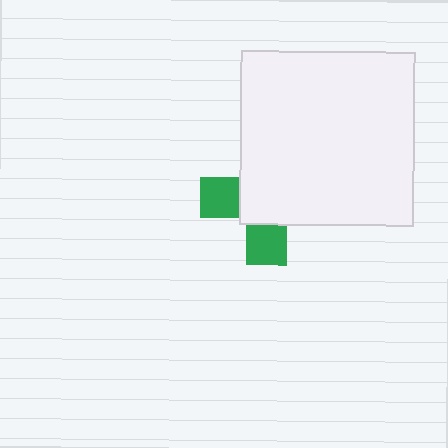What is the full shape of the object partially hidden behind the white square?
The partially hidden object is a green cross.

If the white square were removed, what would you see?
You would see the complete green cross.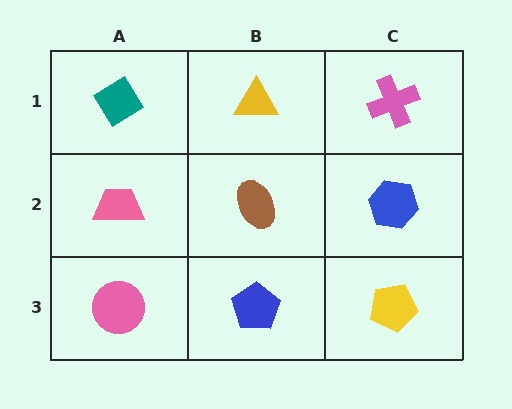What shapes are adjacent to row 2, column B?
A yellow triangle (row 1, column B), a blue pentagon (row 3, column B), a pink trapezoid (row 2, column A), a blue hexagon (row 2, column C).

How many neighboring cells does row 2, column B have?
4.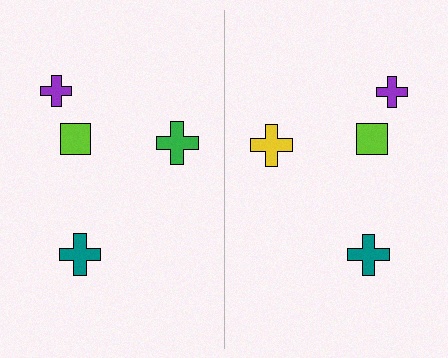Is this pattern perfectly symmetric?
No, the pattern is not perfectly symmetric. The yellow cross on the right side breaks the symmetry — its mirror counterpart is green.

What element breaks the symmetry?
The yellow cross on the right side breaks the symmetry — its mirror counterpart is green.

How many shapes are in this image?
There are 8 shapes in this image.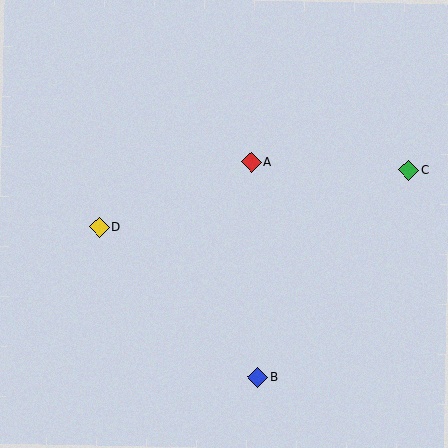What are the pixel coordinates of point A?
Point A is at (251, 162).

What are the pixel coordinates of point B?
Point B is at (258, 377).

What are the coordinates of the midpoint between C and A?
The midpoint between C and A is at (330, 166).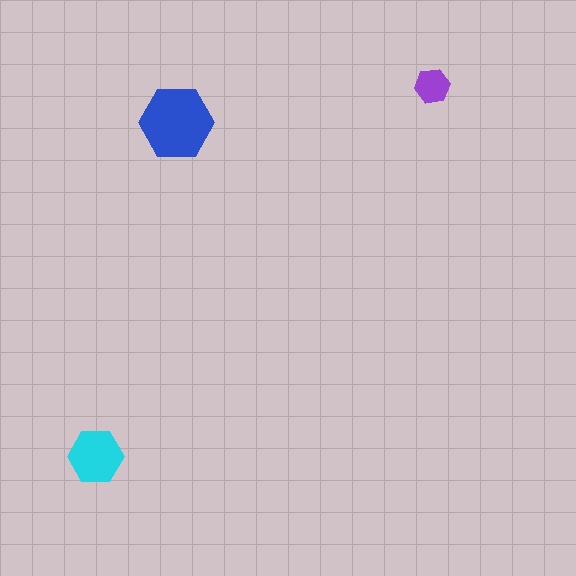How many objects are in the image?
There are 3 objects in the image.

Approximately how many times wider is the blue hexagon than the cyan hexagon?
About 1.5 times wider.